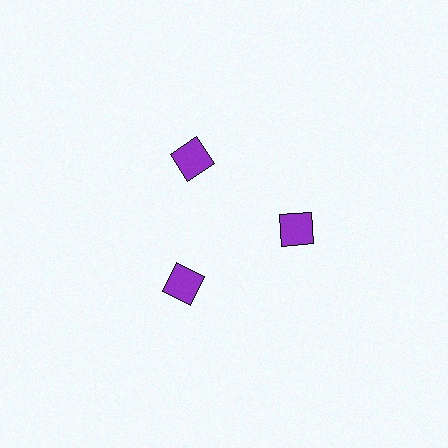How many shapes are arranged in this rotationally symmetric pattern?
There are 3 shapes, arranged in 3 groups of 1.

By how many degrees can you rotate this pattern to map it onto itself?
The pattern maps onto itself every 120 degrees of rotation.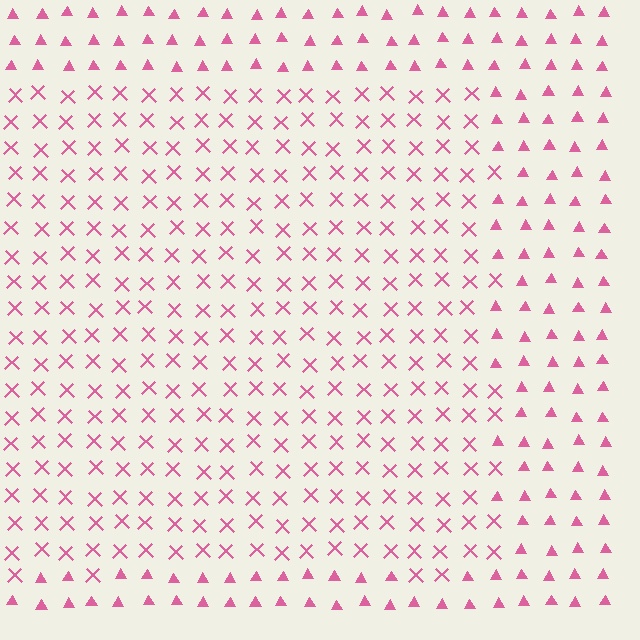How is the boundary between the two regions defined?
The boundary is defined by a change in element shape: X marks inside vs. triangles outside. All elements share the same color and spacing.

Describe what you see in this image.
The image is filled with small pink elements arranged in a uniform grid. A rectangle-shaped region contains X marks, while the surrounding area contains triangles. The boundary is defined purely by the change in element shape.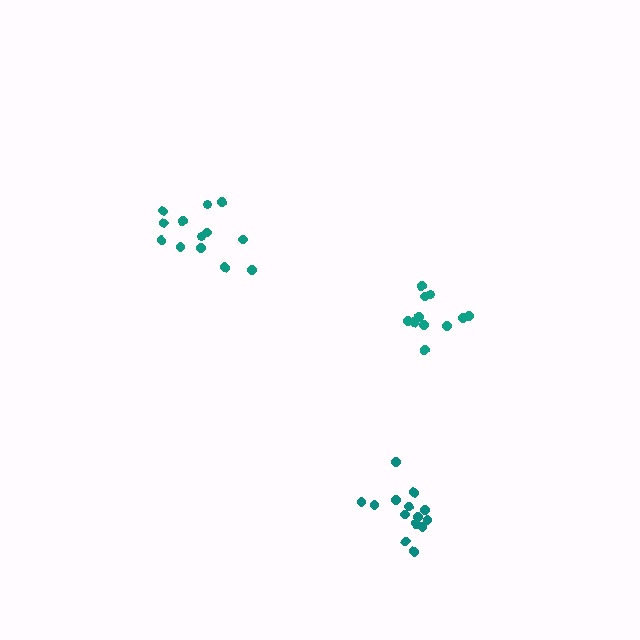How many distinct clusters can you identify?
There are 3 distinct clusters.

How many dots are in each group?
Group 1: 13 dots, Group 2: 11 dots, Group 3: 14 dots (38 total).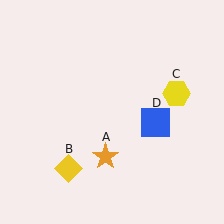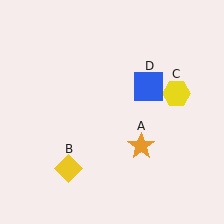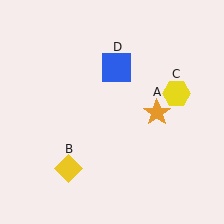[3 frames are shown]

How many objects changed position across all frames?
2 objects changed position: orange star (object A), blue square (object D).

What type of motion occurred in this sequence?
The orange star (object A), blue square (object D) rotated counterclockwise around the center of the scene.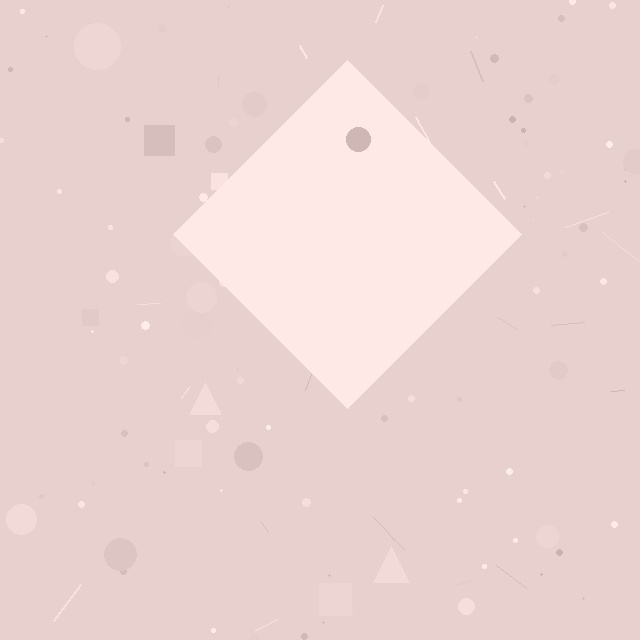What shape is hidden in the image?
A diamond is hidden in the image.